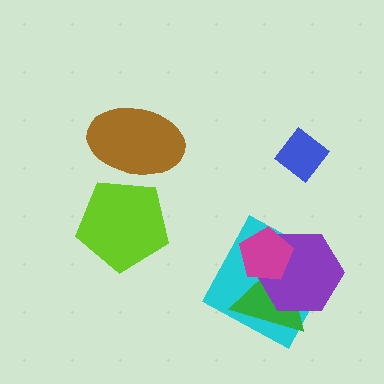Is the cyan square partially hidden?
Yes, it is partially covered by another shape.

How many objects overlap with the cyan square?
3 objects overlap with the cyan square.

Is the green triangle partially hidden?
Yes, it is partially covered by another shape.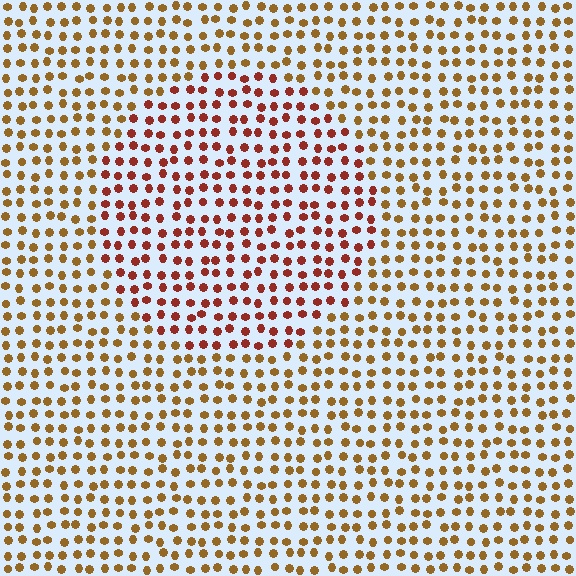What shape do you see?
I see a circle.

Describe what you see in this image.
The image is filled with small brown elements in a uniform arrangement. A circle-shaped region is visible where the elements are tinted to a slightly different hue, forming a subtle color boundary.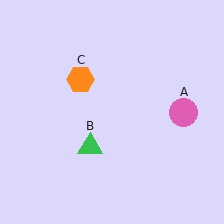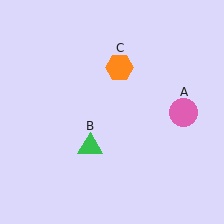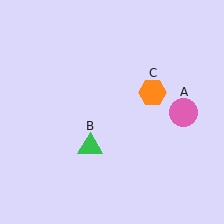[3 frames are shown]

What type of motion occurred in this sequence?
The orange hexagon (object C) rotated clockwise around the center of the scene.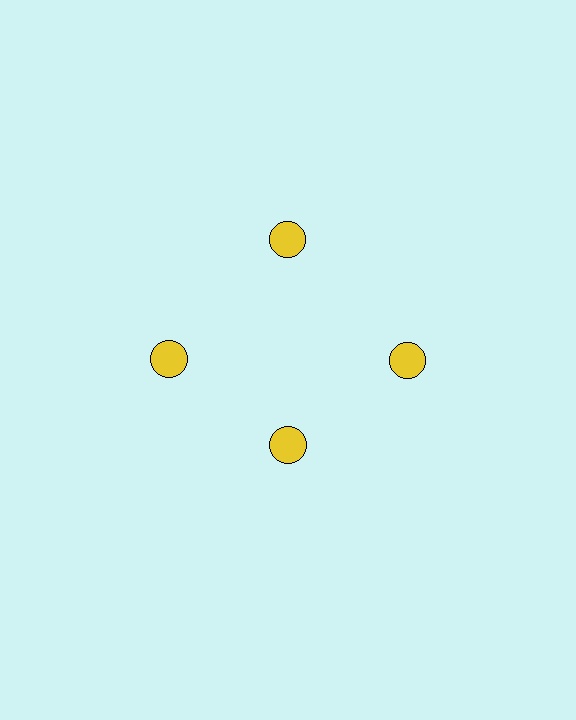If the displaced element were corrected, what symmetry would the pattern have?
It would have 4-fold rotational symmetry — the pattern would map onto itself every 90 degrees.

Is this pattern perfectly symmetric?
No. The 4 yellow circles are arranged in a ring, but one element near the 6 o'clock position is pulled inward toward the center, breaking the 4-fold rotational symmetry.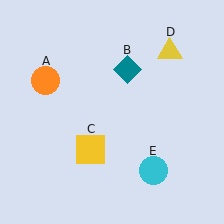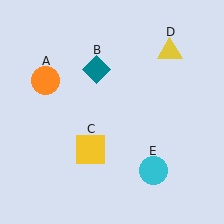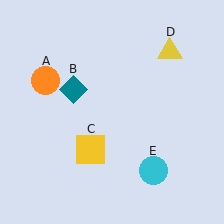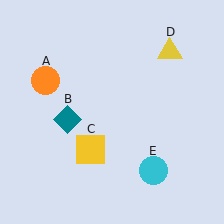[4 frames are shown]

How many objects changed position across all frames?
1 object changed position: teal diamond (object B).